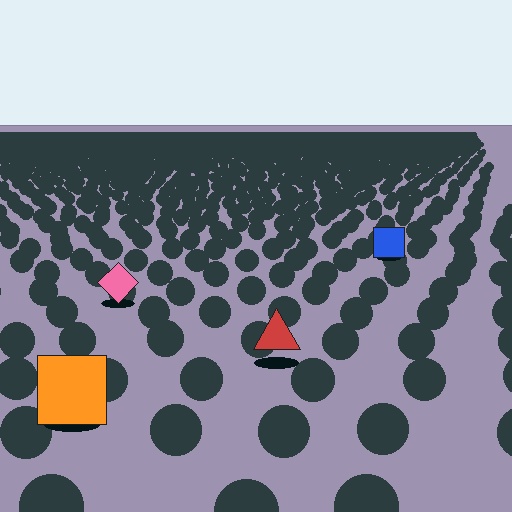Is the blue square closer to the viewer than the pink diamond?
No. The pink diamond is closer — you can tell from the texture gradient: the ground texture is coarser near it.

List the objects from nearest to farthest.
From nearest to farthest: the orange square, the red triangle, the pink diamond, the blue square.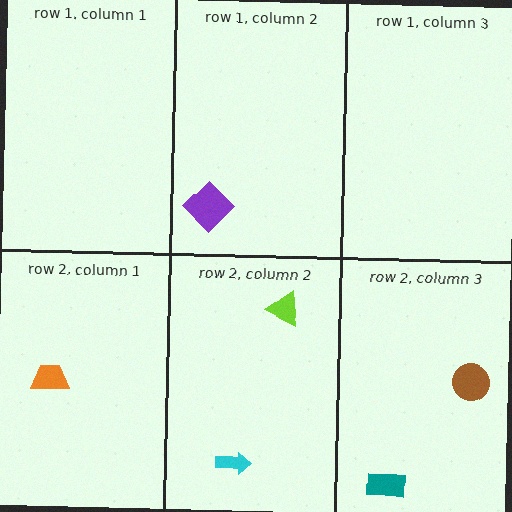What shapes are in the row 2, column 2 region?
The lime triangle, the cyan arrow.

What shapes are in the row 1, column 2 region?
The purple diamond.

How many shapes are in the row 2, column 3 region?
2.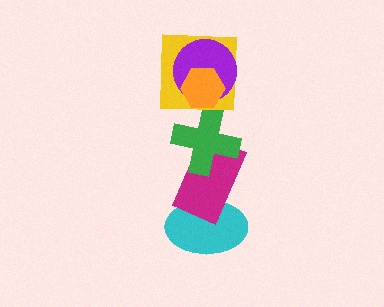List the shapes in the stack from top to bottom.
From top to bottom: the orange hexagon, the purple circle, the yellow square, the green cross, the magenta rectangle, the cyan ellipse.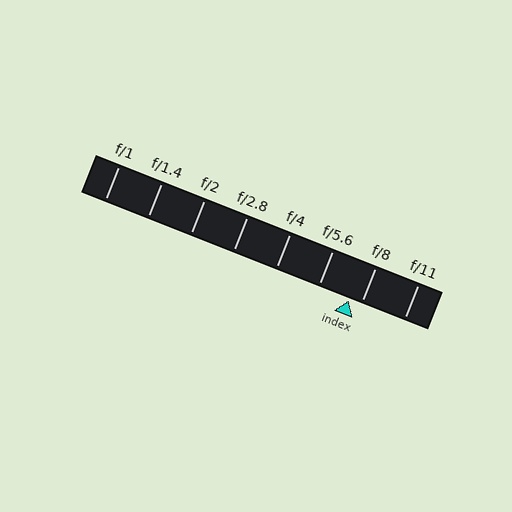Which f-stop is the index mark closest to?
The index mark is closest to f/8.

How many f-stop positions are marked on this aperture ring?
There are 8 f-stop positions marked.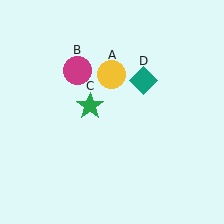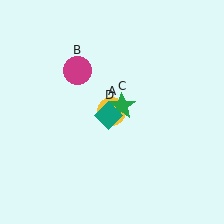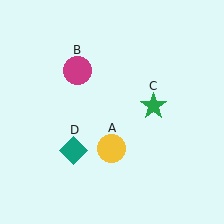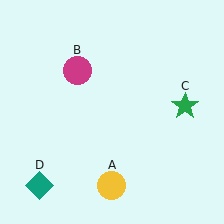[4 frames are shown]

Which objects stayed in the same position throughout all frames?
Magenta circle (object B) remained stationary.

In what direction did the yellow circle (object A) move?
The yellow circle (object A) moved down.